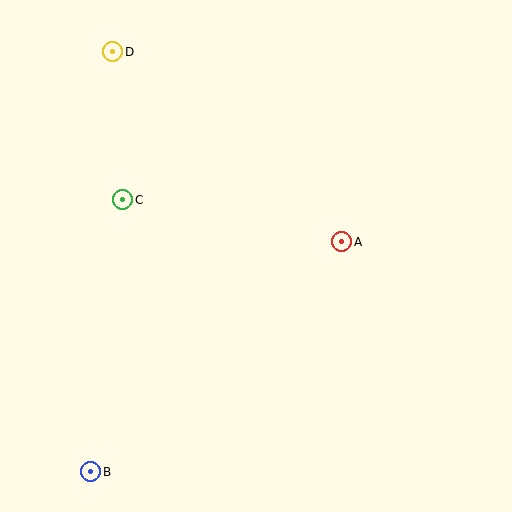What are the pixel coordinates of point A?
Point A is at (342, 242).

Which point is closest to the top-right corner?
Point A is closest to the top-right corner.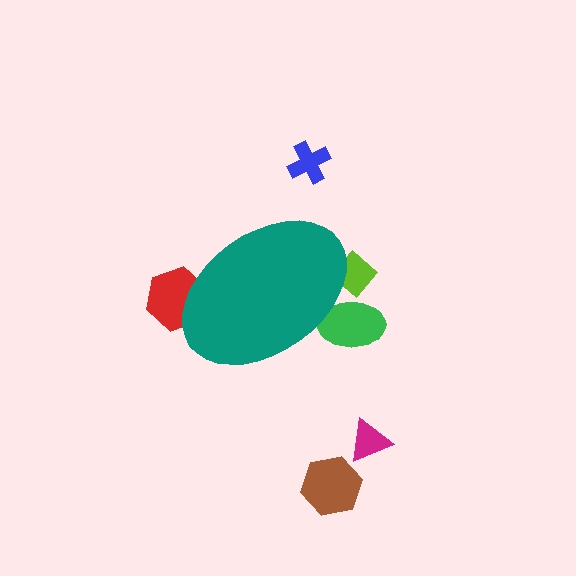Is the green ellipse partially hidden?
Yes, the green ellipse is partially hidden behind the teal ellipse.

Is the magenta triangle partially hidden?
No, the magenta triangle is fully visible.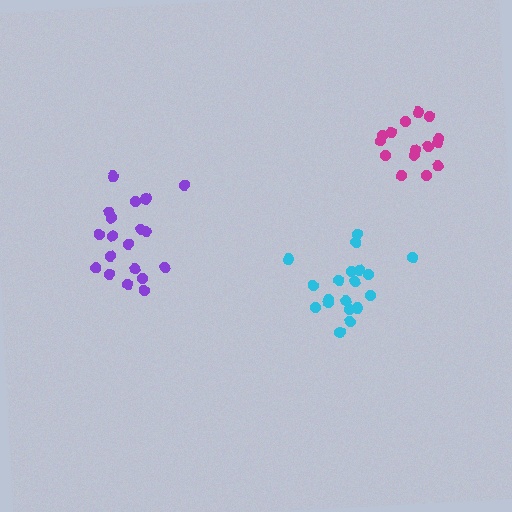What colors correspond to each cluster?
The clusters are colored: purple, cyan, magenta.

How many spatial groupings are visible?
There are 3 spatial groupings.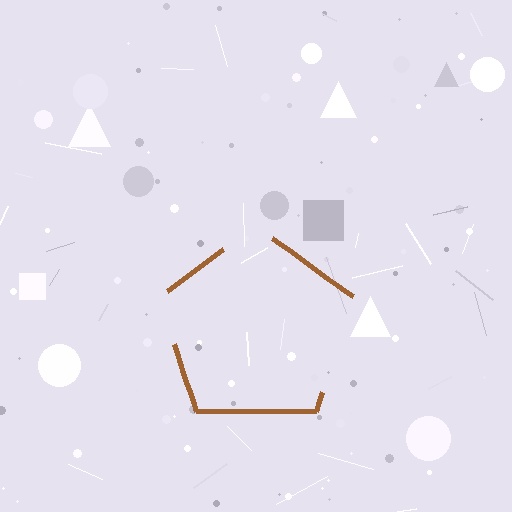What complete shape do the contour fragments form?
The contour fragments form a pentagon.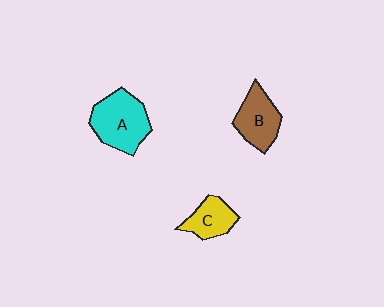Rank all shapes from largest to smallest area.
From largest to smallest: A (cyan), B (brown), C (yellow).